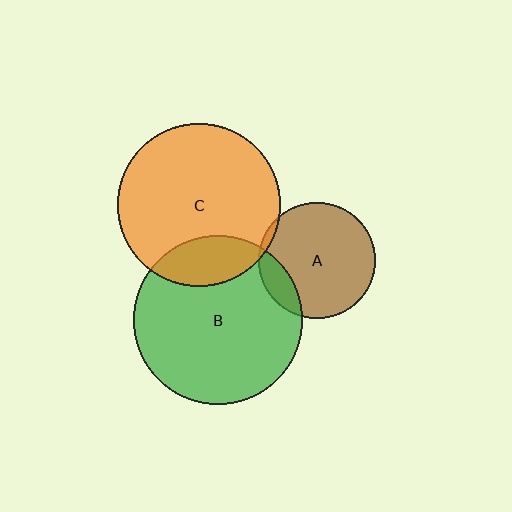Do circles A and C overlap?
Yes.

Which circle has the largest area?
Circle B (green).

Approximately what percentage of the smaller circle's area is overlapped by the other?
Approximately 5%.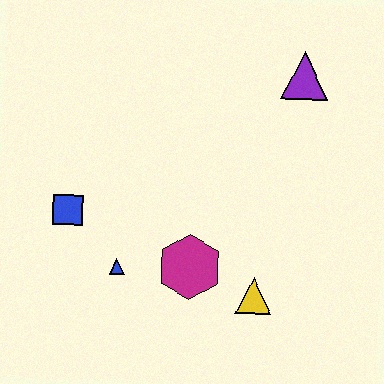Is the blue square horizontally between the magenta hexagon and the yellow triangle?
No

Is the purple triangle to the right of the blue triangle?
Yes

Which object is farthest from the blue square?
The purple triangle is farthest from the blue square.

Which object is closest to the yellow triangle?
The magenta hexagon is closest to the yellow triangle.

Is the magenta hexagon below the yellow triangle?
No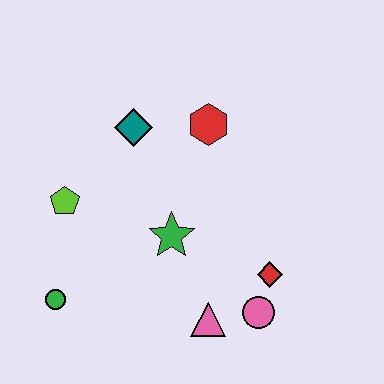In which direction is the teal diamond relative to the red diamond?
The teal diamond is above the red diamond.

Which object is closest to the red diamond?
The pink circle is closest to the red diamond.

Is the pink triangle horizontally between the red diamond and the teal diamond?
Yes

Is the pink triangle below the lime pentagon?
Yes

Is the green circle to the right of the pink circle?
No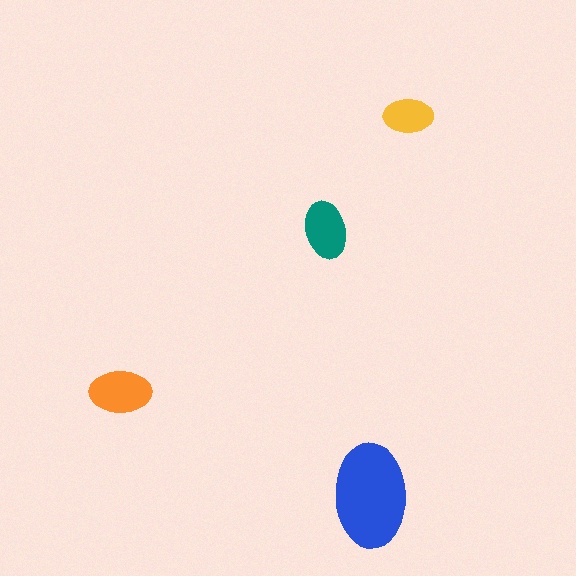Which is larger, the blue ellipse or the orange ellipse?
The blue one.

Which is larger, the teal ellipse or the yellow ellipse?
The teal one.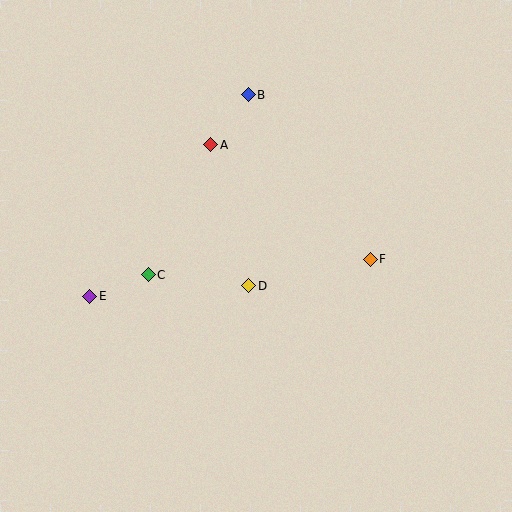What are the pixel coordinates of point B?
Point B is at (248, 95).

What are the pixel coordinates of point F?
Point F is at (370, 259).